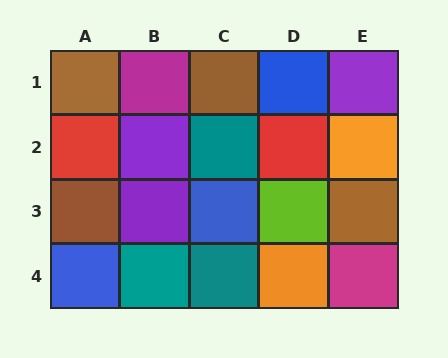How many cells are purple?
3 cells are purple.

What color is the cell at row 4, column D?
Orange.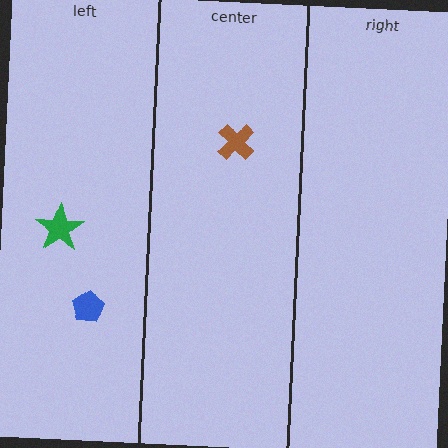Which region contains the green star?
The left region.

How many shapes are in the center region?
1.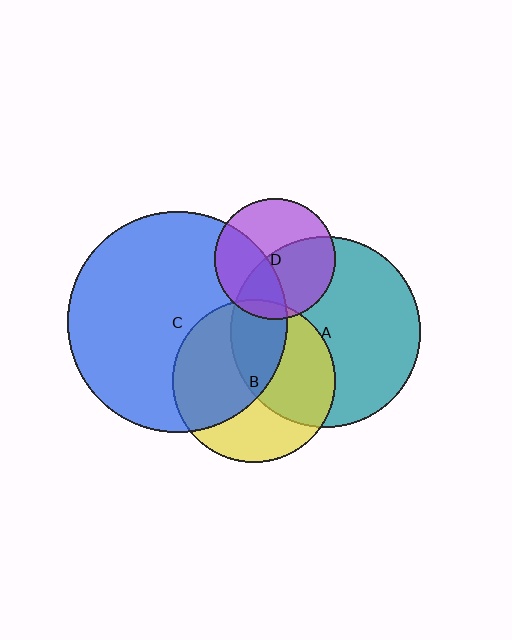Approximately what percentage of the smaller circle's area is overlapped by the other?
Approximately 5%.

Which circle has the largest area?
Circle C (blue).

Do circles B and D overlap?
Yes.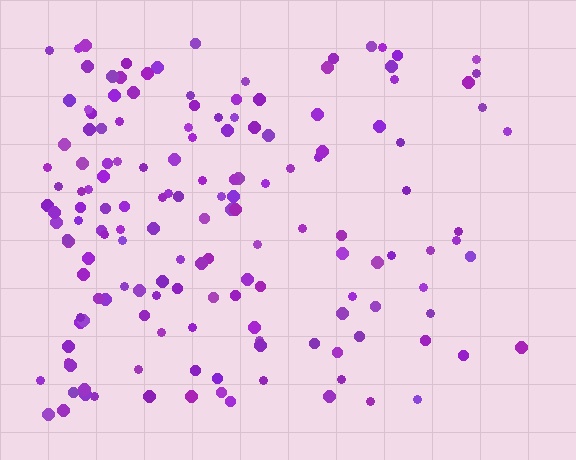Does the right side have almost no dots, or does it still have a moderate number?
Still a moderate number, just noticeably fewer than the left.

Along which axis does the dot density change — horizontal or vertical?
Horizontal.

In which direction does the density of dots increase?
From right to left, with the left side densest.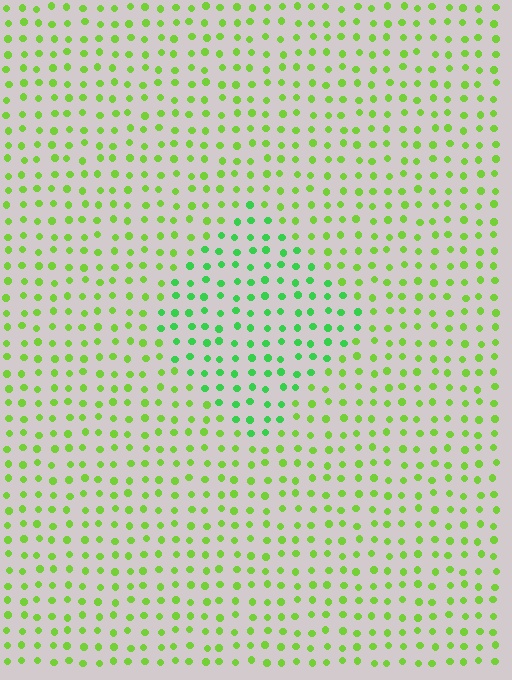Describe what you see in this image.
The image is filled with small lime elements in a uniform arrangement. A diamond-shaped region is visible where the elements are tinted to a slightly different hue, forming a subtle color boundary.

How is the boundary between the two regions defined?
The boundary is defined purely by a slight shift in hue (about 33 degrees). Spacing, size, and orientation are identical on both sides.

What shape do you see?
I see a diamond.